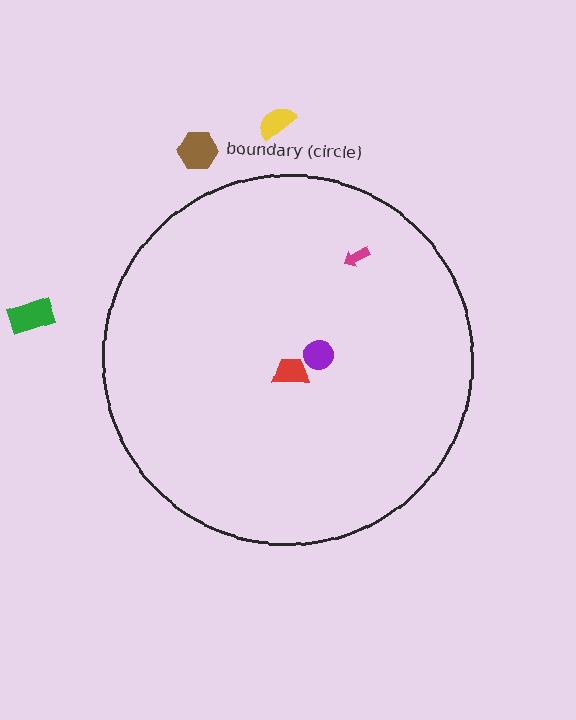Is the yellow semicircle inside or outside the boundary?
Outside.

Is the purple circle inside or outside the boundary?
Inside.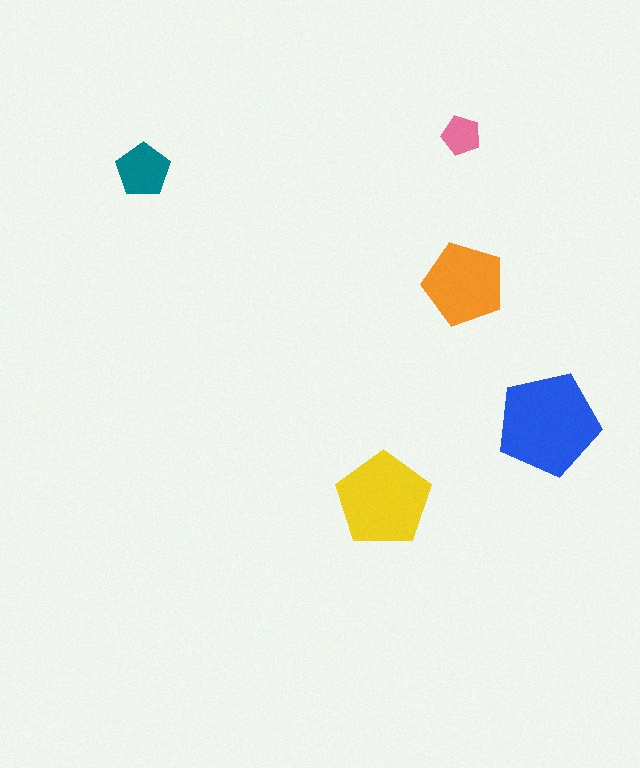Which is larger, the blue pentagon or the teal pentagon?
The blue one.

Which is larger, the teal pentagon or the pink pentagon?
The teal one.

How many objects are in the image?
There are 5 objects in the image.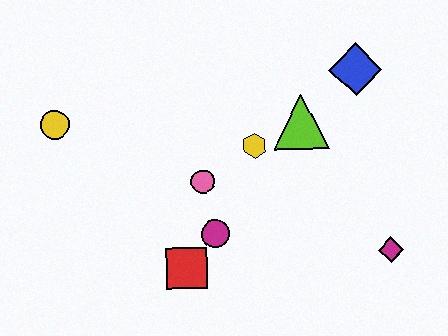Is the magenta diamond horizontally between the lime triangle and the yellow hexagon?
No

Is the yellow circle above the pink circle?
Yes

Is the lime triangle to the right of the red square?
Yes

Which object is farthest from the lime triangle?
The yellow circle is farthest from the lime triangle.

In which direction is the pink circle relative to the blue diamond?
The pink circle is to the left of the blue diamond.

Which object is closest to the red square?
The magenta circle is closest to the red square.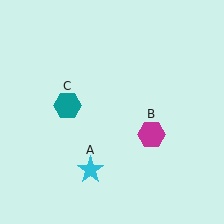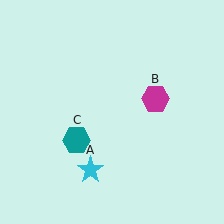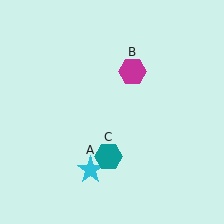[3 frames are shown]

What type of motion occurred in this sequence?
The magenta hexagon (object B), teal hexagon (object C) rotated counterclockwise around the center of the scene.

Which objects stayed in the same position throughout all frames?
Cyan star (object A) remained stationary.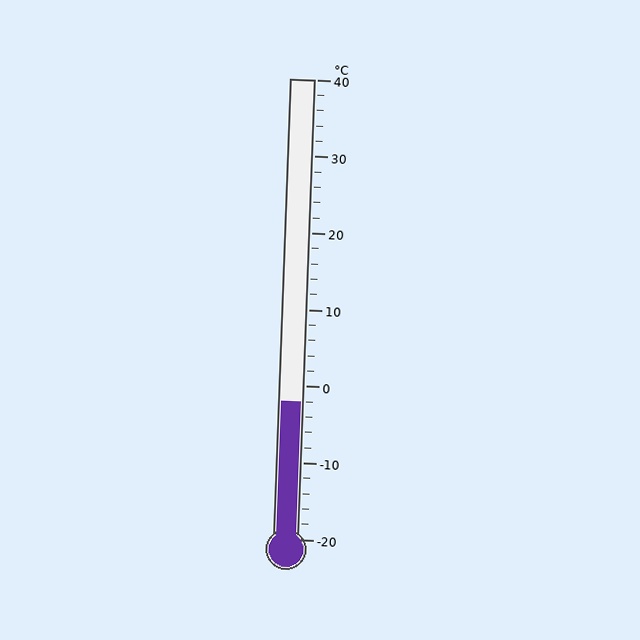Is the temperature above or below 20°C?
The temperature is below 20°C.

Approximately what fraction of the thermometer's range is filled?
The thermometer is filled to approximately 30% of its range.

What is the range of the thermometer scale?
The thermometer scale ranges from -20°C to 40°C.